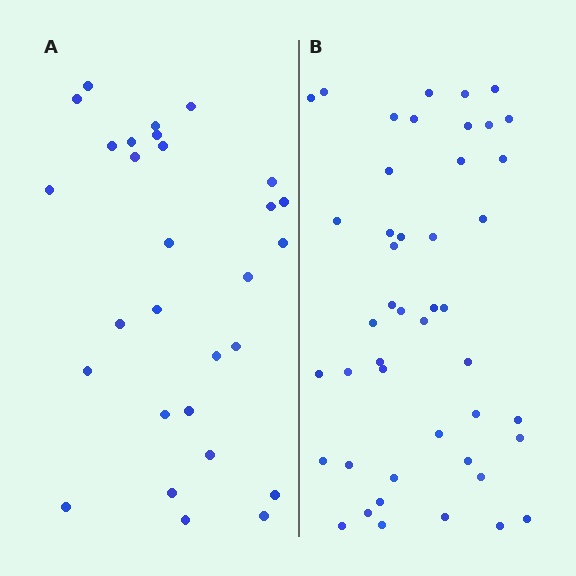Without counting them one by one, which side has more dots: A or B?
Region B (the right region) has more dots.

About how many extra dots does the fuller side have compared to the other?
Region B has approximately 15 more dots than region A.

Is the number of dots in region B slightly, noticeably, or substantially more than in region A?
Region B has substantially more. The ratio is roughly 1.6 to 1.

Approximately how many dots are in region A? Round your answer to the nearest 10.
About 30 dots. (The exact count is 29, which rounds to 30.)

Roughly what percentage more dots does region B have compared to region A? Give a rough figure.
About 60% more.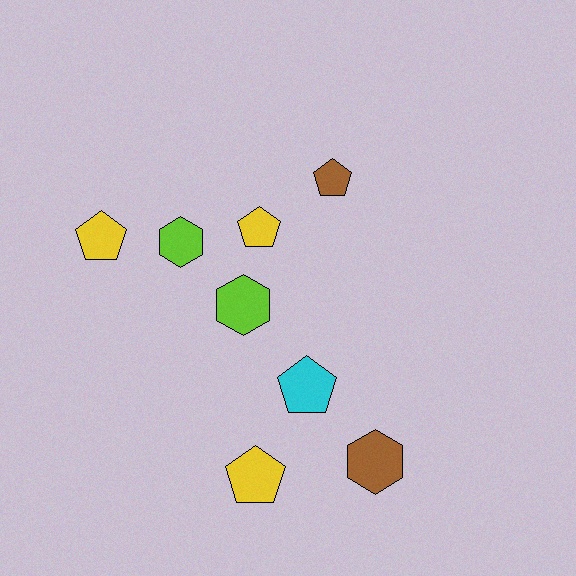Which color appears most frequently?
Yellow, with 3 objects.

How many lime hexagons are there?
There are 2 lime hexagons.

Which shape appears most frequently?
Pentagon, with 5 objects.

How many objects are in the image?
There are 8 objects.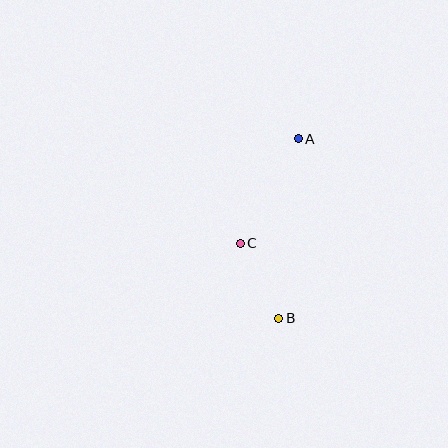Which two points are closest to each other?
Points B and C are closest to each other.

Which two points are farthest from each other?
Points A and B are farthest from each other.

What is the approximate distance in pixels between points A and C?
The distance between A and C is approximately 119 pixels.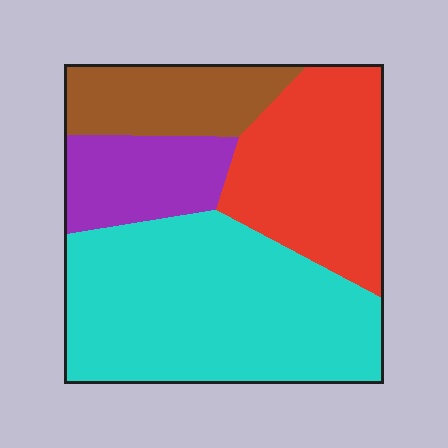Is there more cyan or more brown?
Cyan.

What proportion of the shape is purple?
Purple covers roughly 15% of the shape.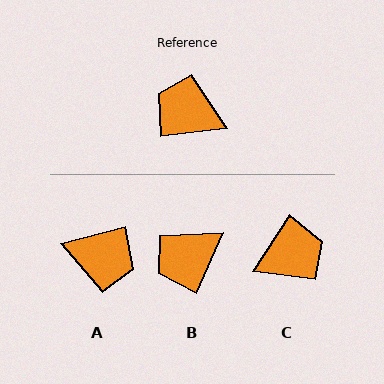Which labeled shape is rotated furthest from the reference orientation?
A, about 173 degrees away.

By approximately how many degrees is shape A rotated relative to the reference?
Approximately 173 degrees clockwise.